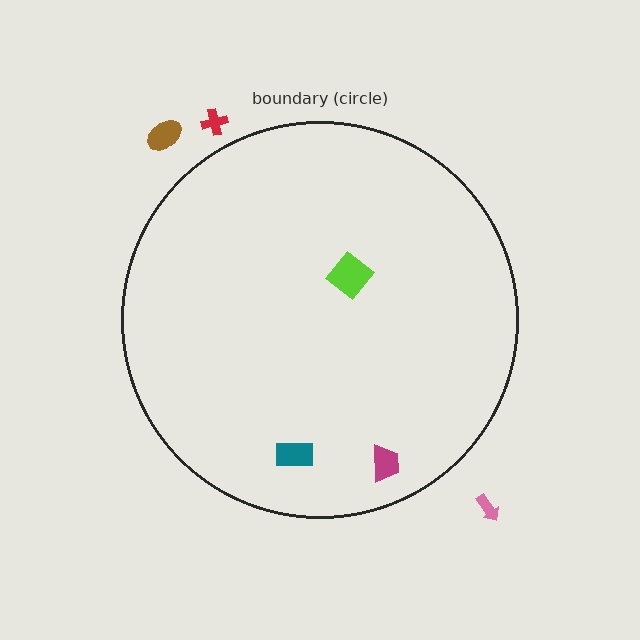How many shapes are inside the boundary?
3 inside, 3 outside.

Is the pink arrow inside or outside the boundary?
Outside.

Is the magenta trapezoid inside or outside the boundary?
Inside.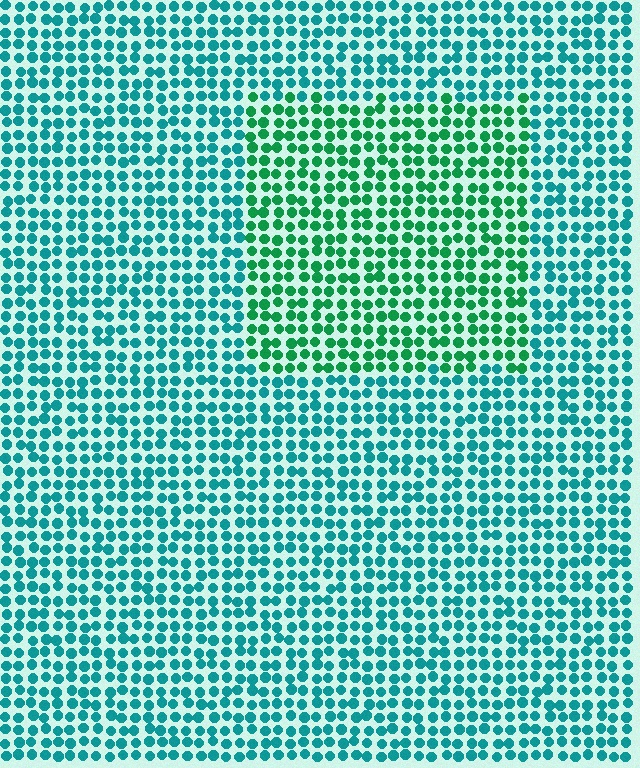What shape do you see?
I see a rectangle.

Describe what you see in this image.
The image is filled with small teal elements in a uniform arrangement. A rectangle-shaped region is visible where the elements are tinted to a slightly different hue, forming a subtle color boundary.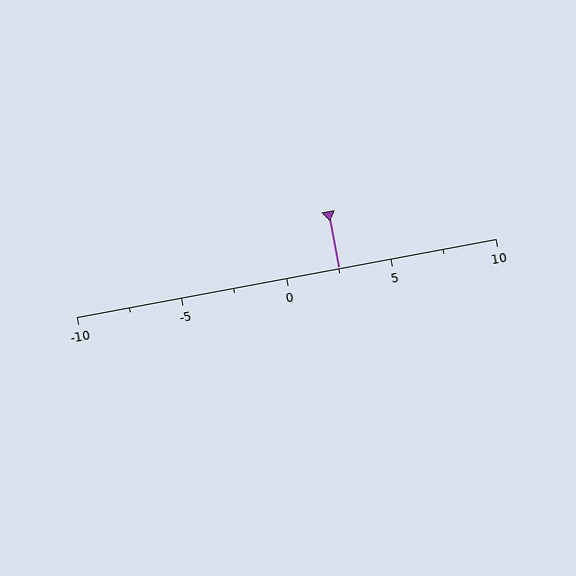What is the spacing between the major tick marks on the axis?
The major ticks are spaced 5 apart.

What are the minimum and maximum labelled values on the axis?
The axis runs from -10 to 10.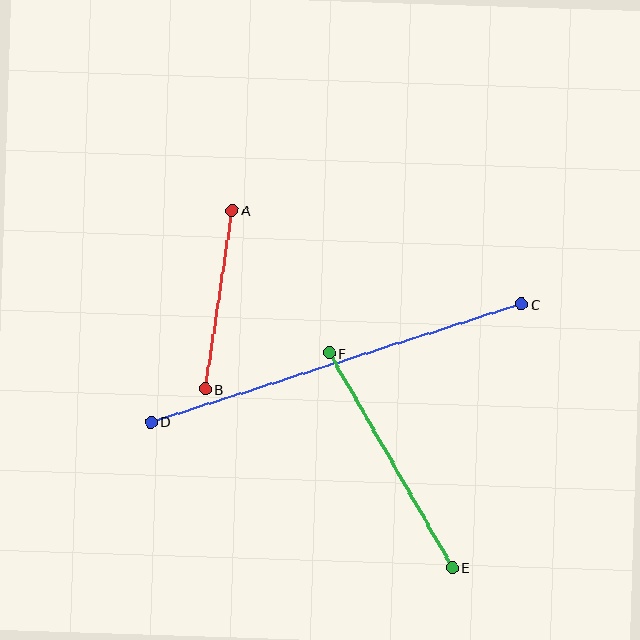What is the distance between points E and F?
The distance is approximately 248 pixels.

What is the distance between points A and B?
The distance is approximately 181 pixels.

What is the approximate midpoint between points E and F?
The midpoint is at approximately (391, 460) pixels.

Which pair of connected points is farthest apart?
Points C and D are farthest apart.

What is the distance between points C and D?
The distance is approximately 389 pixels.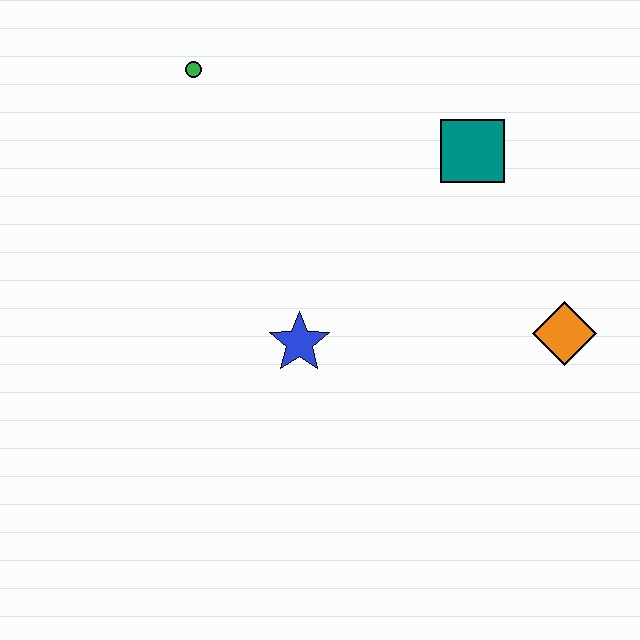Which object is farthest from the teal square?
The green circle is farthest from the teal square.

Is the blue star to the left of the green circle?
No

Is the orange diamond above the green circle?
No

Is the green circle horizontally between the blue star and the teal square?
No